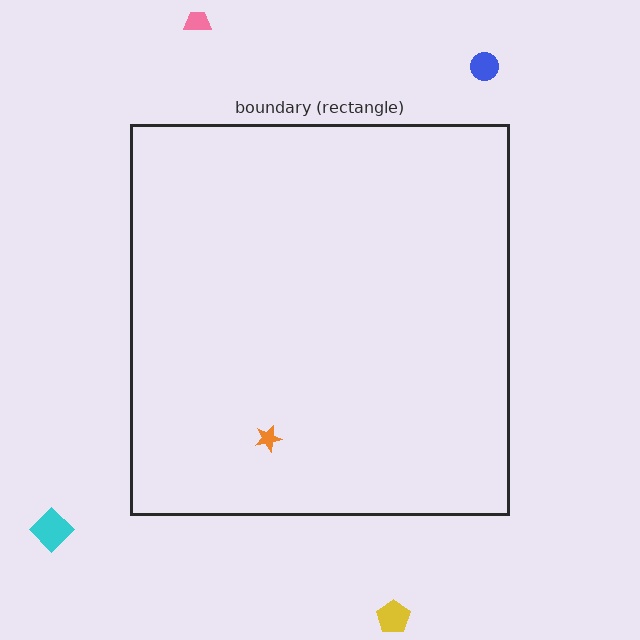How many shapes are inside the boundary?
1 inside, 4 outside.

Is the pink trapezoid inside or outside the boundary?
Outside.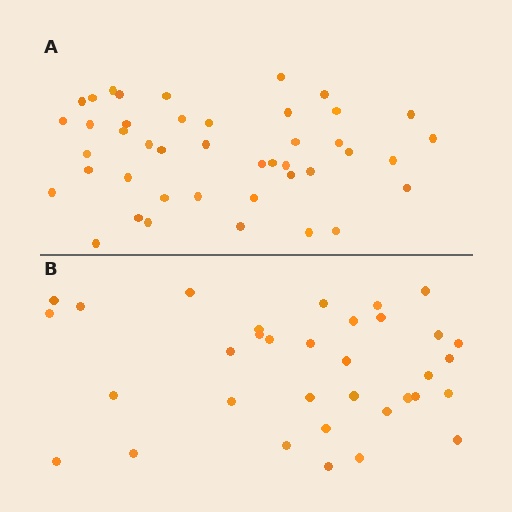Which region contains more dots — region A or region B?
Region A (the top region) has more dots.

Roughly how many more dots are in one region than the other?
Region A has roughly 8 or so more dots than region B.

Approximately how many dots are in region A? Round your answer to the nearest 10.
About 40 dots. (The exact count is 43, which rounds to 40.)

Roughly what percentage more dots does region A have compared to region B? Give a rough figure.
About 25% more.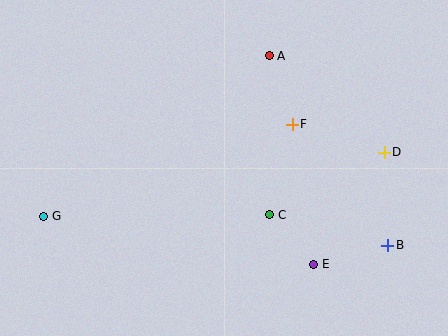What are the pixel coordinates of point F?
Point F is at (292, 124).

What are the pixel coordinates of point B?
Point B is at (388, 245).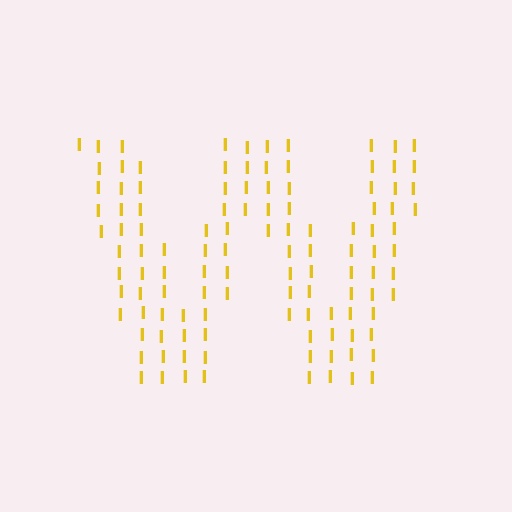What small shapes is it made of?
It is made of small letter I's.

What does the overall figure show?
The overall figure shows the letter W.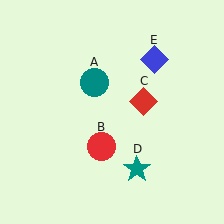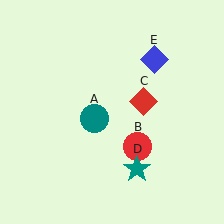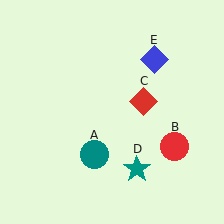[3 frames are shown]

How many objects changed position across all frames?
2 objects changed position: teal circle (object A), red circle (object B).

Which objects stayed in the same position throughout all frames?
Red diamond (object C) and teal star (object D) and blue diamond (object E) remained stationary.